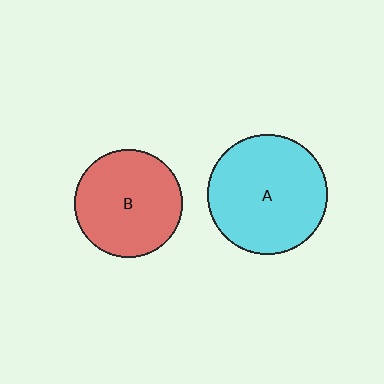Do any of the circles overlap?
No, none of the circles overlap.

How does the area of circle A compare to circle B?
Approximately 1.2 times.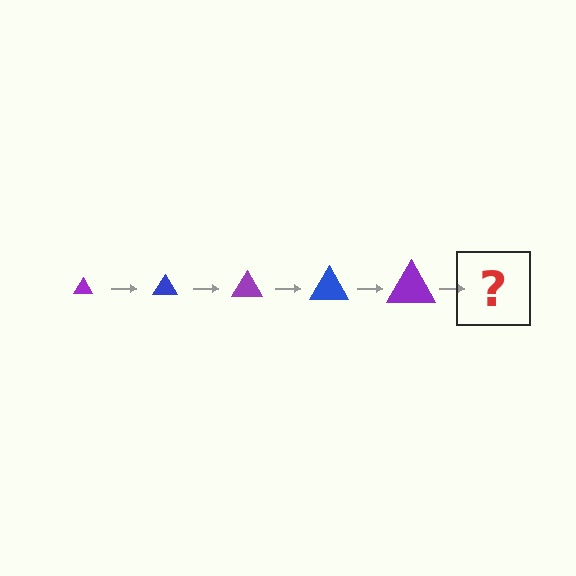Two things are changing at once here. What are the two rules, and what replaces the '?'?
The two rules are that the triangle grows larger each step and the color cycles through purple and blue. The '?' should be a blue triangle, larger than the previous one.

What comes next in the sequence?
The next element should be a blue triangle, larger than the previous one.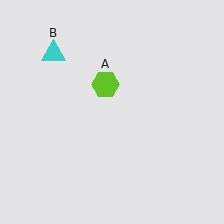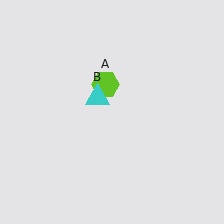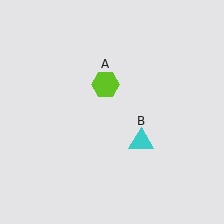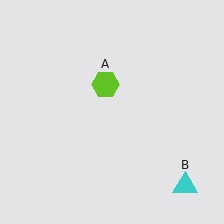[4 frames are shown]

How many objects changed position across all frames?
1 object changed position: cyan triangle (object B).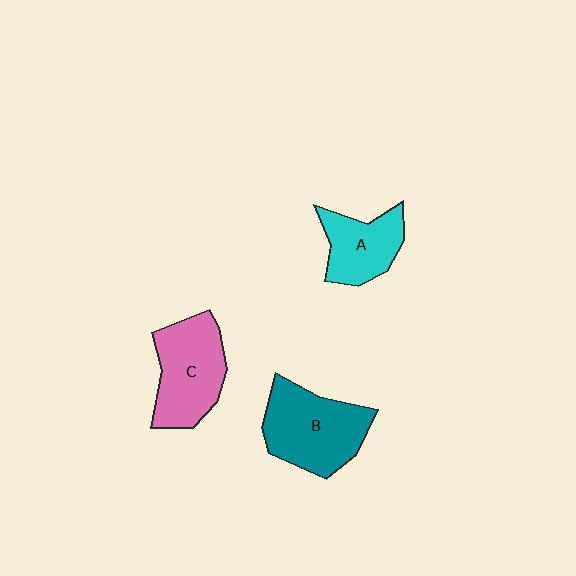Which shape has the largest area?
Shape B (teal).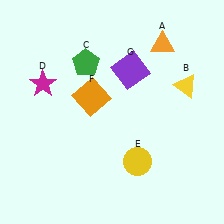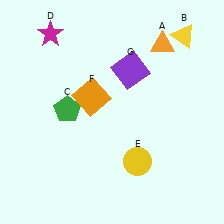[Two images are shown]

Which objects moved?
The objects that moved are: the yellow triangle (B), the green pentagon (C), the magenta star (D).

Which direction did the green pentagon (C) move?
The green pentagon (C) moved down.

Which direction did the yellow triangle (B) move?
The yellow triangle (B) moved up.